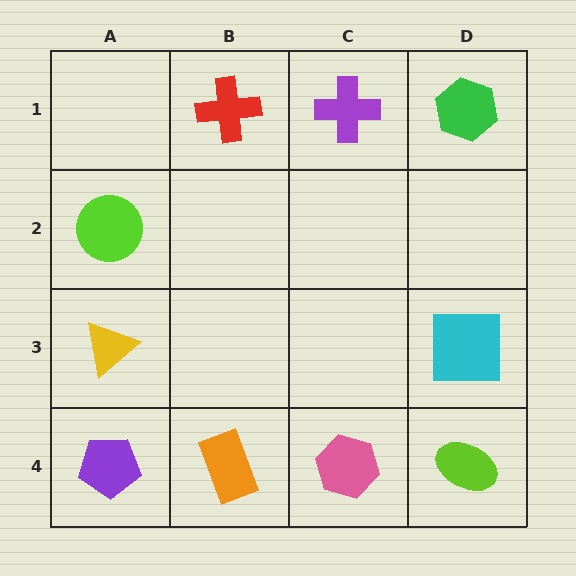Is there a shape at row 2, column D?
No, that cell is empty.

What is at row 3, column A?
A yellow triangle.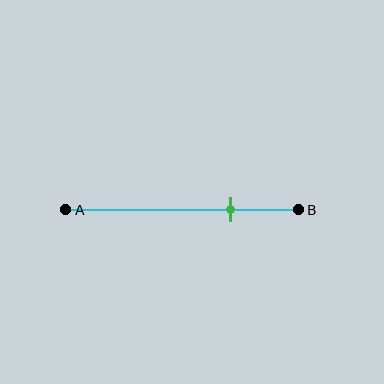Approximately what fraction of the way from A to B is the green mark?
The green mark is approximately 70% of the way from A to B.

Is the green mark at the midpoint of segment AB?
No, the mark is at about 70% from A, not at the 50% midpoint.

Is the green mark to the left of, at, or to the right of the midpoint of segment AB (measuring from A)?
The green mark is to the right of the midpoint of segment AB.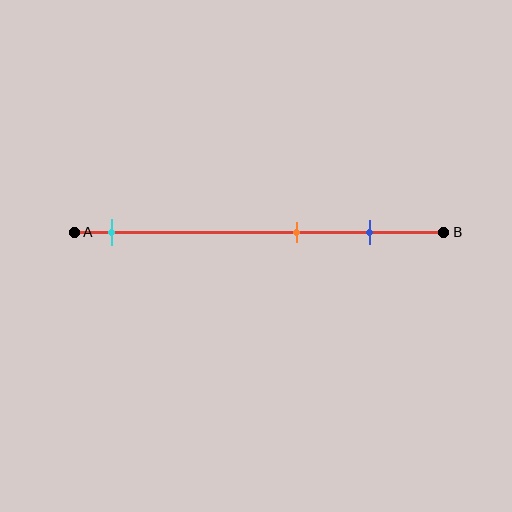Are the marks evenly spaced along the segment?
No, the marks are not evenly spaced.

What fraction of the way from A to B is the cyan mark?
The cyan mark is approximately 10% (0.1) of the way from A to B.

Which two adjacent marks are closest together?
The orange and blue marks are the closest adjacent pair.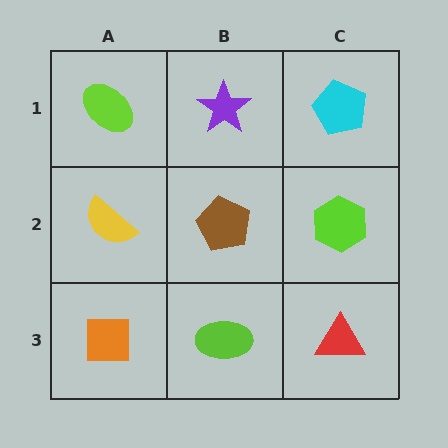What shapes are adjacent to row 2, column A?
A lime ellipse (row 1, column A), an orange square (row 3, column A), a brown pentagon (row 2, column B).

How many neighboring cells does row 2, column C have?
3.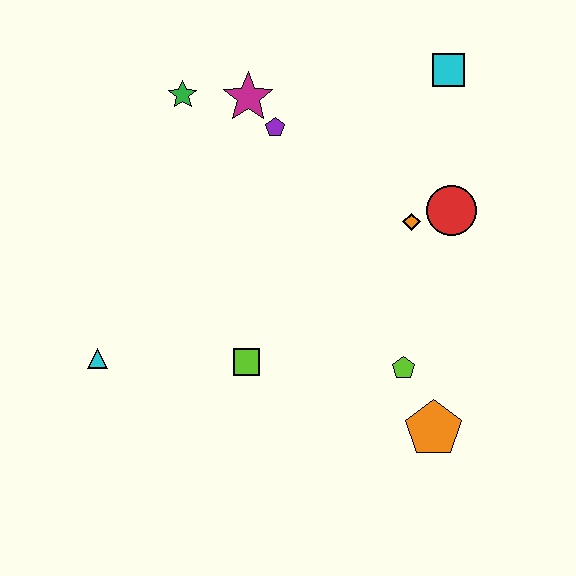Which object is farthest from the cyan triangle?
The cyan square is farthest from the cyan triangle.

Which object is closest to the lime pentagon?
The orange pentagon is closest to the lime pentagon.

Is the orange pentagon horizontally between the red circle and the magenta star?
Yes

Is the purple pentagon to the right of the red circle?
No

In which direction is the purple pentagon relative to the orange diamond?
The purple pentagon is to the left of the orange diamond.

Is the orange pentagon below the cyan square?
Yes